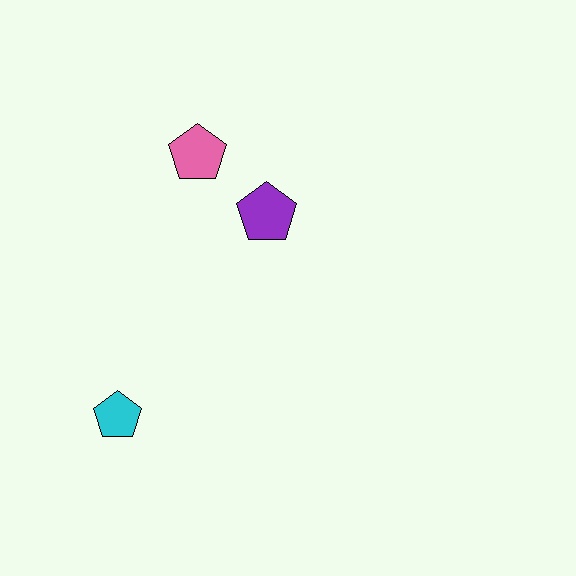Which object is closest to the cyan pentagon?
The purple pentagon is closest to the cyan pentagon.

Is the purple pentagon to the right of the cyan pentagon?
Yes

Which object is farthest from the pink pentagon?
The cyan pentagon is farthest from the pink pentagon.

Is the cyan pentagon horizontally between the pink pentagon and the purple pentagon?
No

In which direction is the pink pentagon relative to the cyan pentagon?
The pink pentagon is above the cyan pentagon.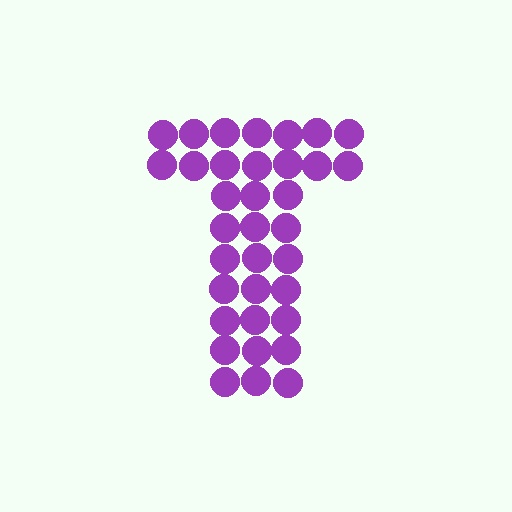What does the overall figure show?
The overall figure shows the letter T.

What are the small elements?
The small elements are circles.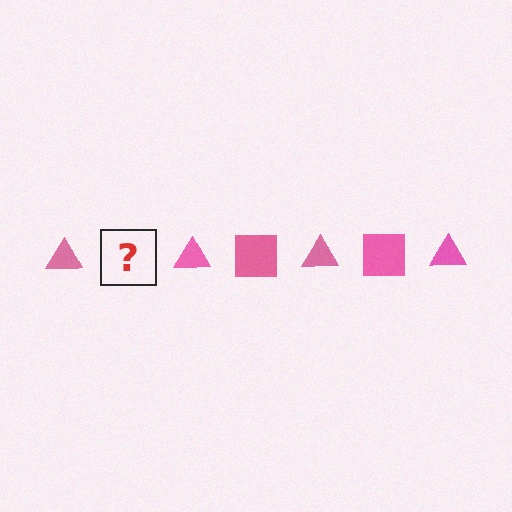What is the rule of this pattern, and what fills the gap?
The rule is that the pattern cycles through triangle, square shapes in pink. The gap should be filled with a pink square.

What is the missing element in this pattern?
The missing element is a pink square.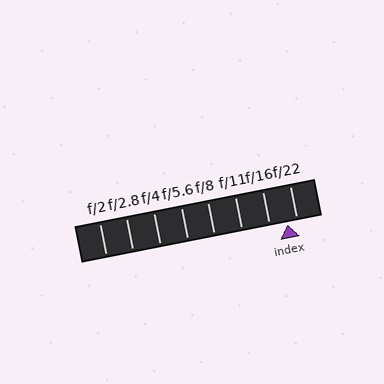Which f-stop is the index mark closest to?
The index mark is closest to f/22.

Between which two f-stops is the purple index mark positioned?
The index mark is between f/16 and f/22.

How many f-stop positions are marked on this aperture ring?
There are 8 f-stop positions marked.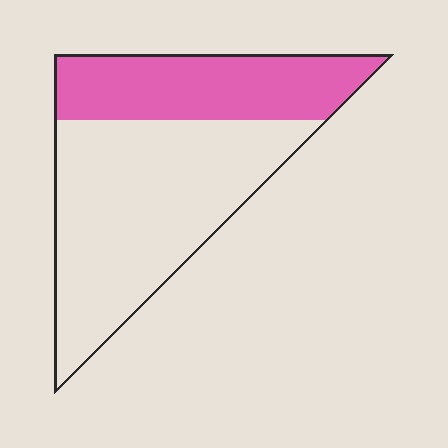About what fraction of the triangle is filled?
About one third (1/3).